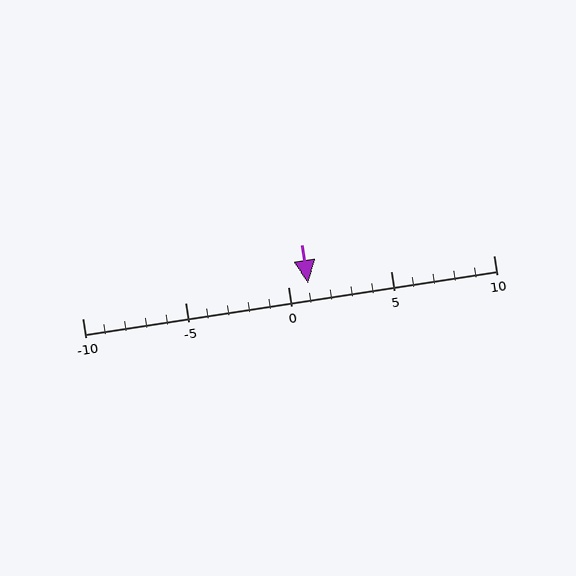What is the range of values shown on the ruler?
The ruler shows values from -10 to 10.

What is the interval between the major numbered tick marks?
The major tick marks are spaced 5 units apart.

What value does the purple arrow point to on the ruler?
The purple arrow points to approximately 1.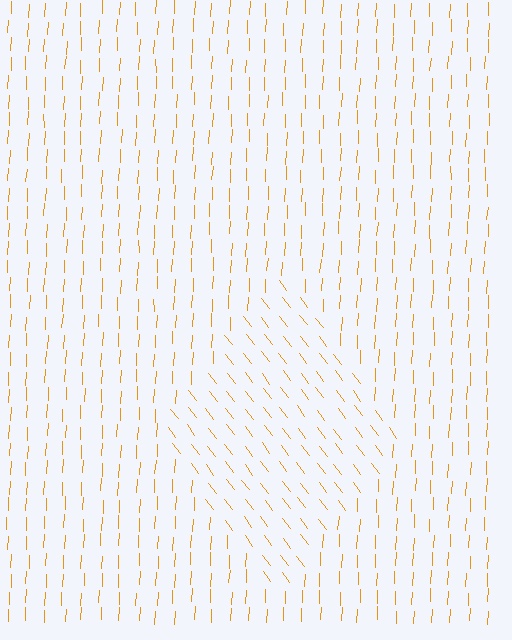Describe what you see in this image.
The image is filled with small orange line segments. A diamond region in the image has lines oriented differently from the surrounding lines, creating a visible texture boundary.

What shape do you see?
I see a diamond.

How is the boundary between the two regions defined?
The boundary is defined purely by a change in line orientation (approximately 39 degrees difference). All lines are the same color and thickness.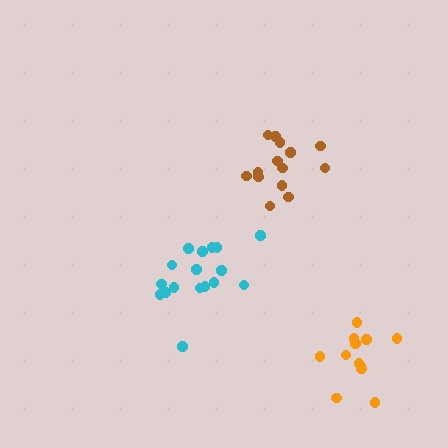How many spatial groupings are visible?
There are 3 spatial groupings.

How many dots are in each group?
Group 1: 12 dots, Group 2: 17 dots, Group 3: 14 dots (43 total).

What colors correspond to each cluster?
The clusters are colored: orange, cyan, brown.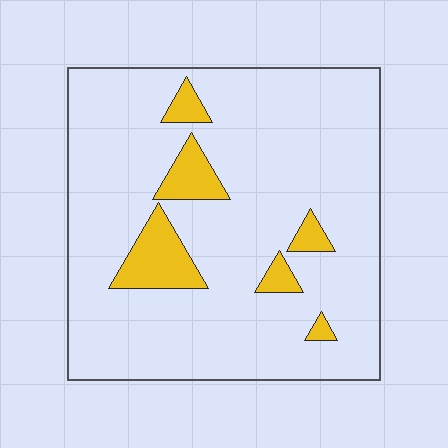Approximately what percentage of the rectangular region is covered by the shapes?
Approximately 10%.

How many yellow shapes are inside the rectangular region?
6.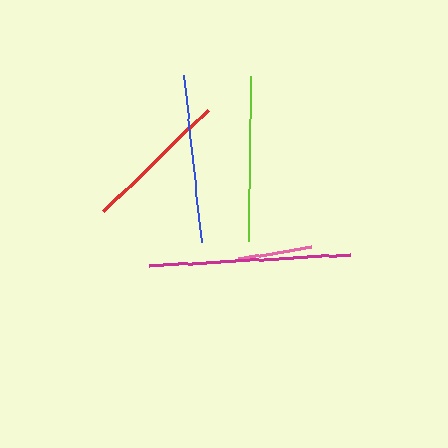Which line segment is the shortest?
The pink line is the shortest at approximately 74 pixels.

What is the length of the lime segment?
The lime segment is approximately 165 pixels long.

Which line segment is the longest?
The magenta line is the longest at approximately 200 pixels.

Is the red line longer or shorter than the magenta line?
The magenta line is longer than the red line.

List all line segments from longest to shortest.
From longest to shortest: magenta, blue, lime, red, pink.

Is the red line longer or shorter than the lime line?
The lime line is longer than the red line.